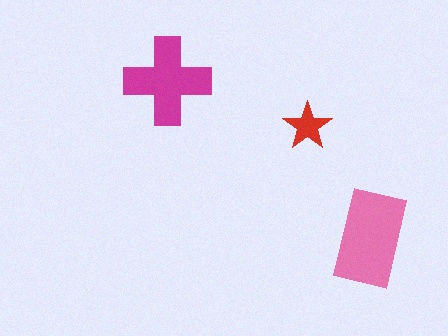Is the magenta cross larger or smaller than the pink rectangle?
Smaller.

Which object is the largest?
The pink rectangle.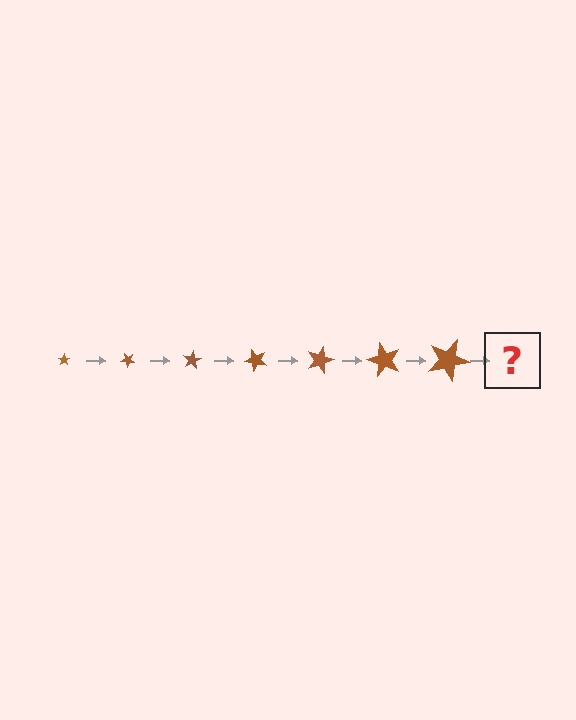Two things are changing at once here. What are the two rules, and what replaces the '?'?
The two rules are that the star grows larger each step and it rotates 40 degrees each step. The '?' should be a star, larger than the previous one and rotated 280 degrees from the start.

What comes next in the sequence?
The next element should be a star, larger than the previous one and rotated 280 degrees from the start.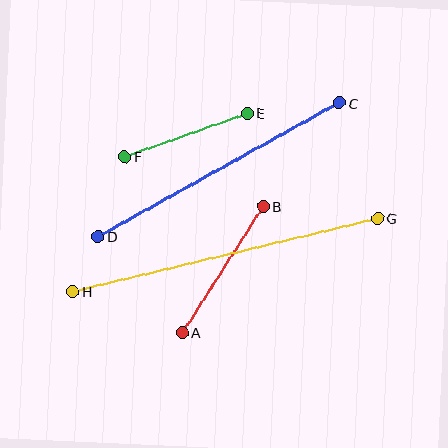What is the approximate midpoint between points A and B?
The midpoint is at approximately (223, 270) pixels.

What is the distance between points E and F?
The distance is approximately 130 pixels.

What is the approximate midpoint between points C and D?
The midpoint is at approximately (219, 170) pixels.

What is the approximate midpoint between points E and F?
The midpoint is at approximately (186, 135) pixels.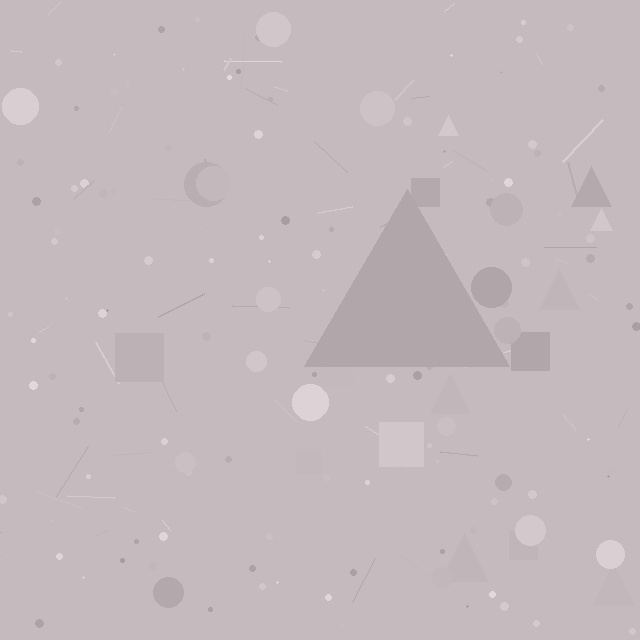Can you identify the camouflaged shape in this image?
The camouflaged shape is a triangle.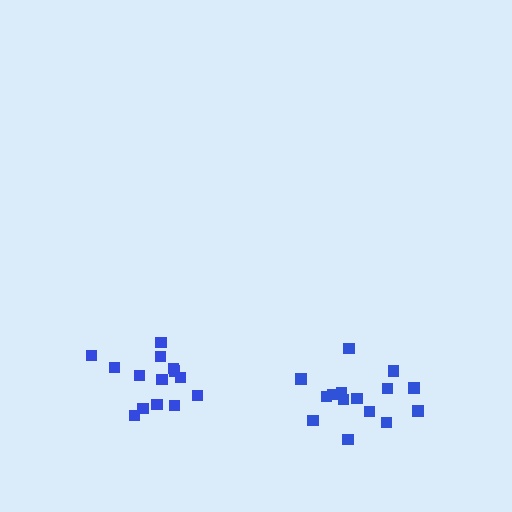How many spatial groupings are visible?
There are 2 spatial groupings.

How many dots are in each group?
Group 1: 15 dots, Group 2: 14 dots (29 total).